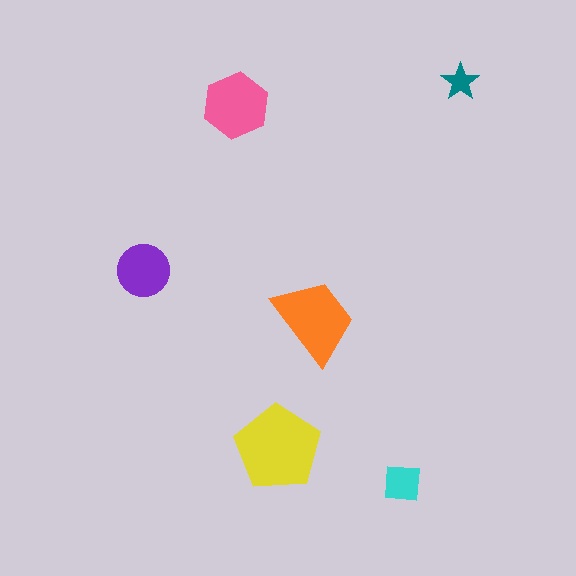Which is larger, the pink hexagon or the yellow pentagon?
The yellow pentagon.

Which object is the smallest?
The teal star.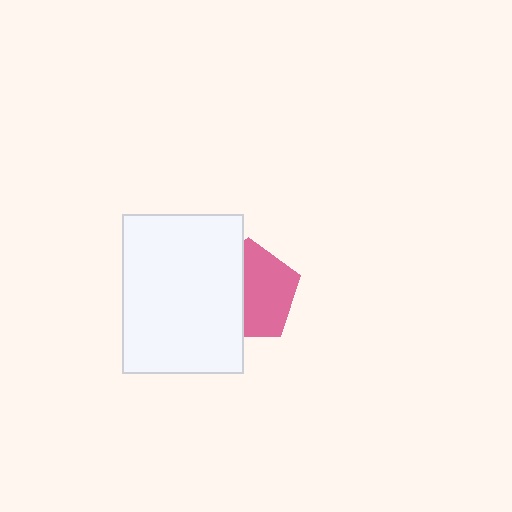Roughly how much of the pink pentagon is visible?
About half of it is visible (roughly 57%).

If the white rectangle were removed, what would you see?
You would see the complete pink pentagon.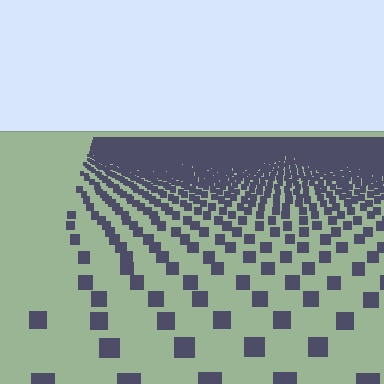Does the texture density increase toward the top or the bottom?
Density increases toward the top.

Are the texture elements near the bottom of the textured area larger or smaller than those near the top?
Larger. Near the bottom, elements are closer to the viewer and appear at a bigger on-screen size.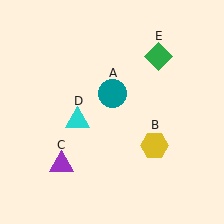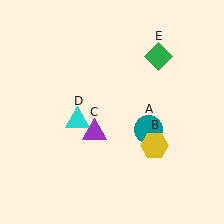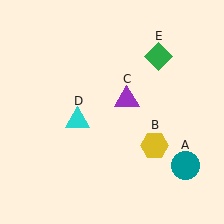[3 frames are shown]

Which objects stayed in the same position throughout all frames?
Yellow hexagon (object B) and cyan triangle (object D) and green diamond (object E) remained stationary.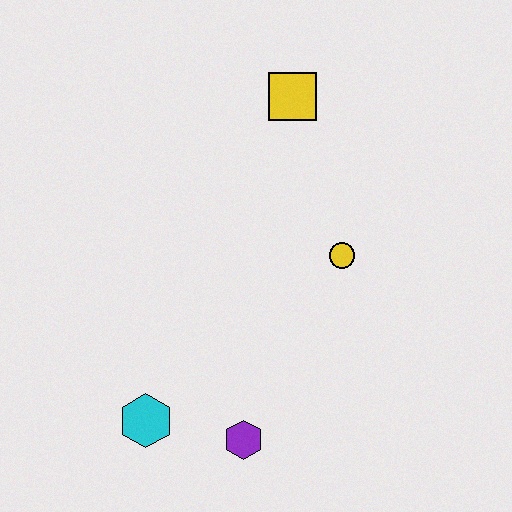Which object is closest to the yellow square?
The yellow circle is closest to the yellow square.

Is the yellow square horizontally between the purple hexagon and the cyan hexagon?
No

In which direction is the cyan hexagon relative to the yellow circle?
The cyan hexagon is to the left of the yellow circle.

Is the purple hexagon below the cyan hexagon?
Yes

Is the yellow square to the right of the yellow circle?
No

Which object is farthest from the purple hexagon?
The yellow square is farthest from the purple hexagon.